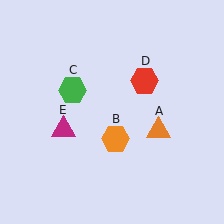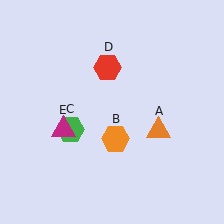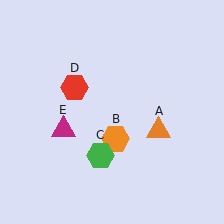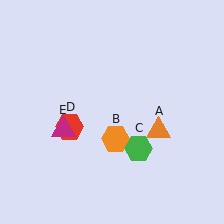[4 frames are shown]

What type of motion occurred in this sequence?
The green hexagon (object C), red hexagon (object D) rotated counterclockwise around the center of the scene.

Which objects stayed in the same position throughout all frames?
Orange triangle (object A) and orange hexagon (object B) and magenta triangle (object E) remained stationary.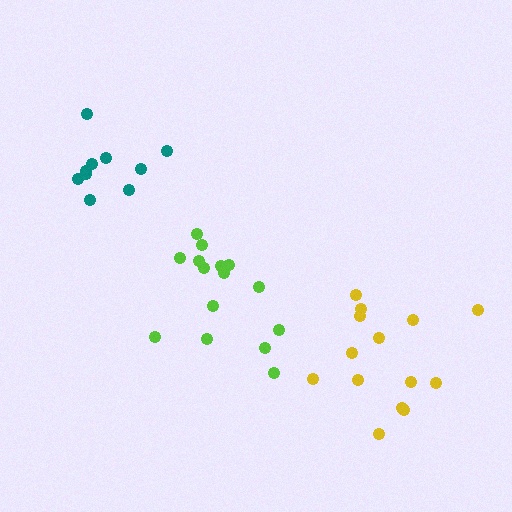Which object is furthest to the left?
The teal cluster is leftmost.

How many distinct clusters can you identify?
There are 3 distinct clusters.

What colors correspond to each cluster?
The clusters are colored: lime, teal, yellow.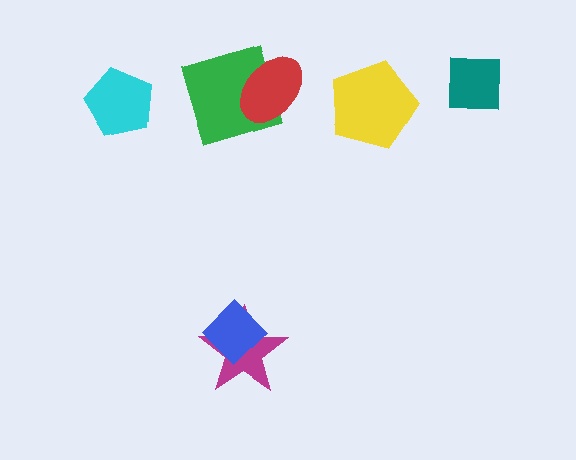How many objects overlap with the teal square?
0 objects overlap with the teal square.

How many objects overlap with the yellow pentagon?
0 objects overlap with the yellow pentagon.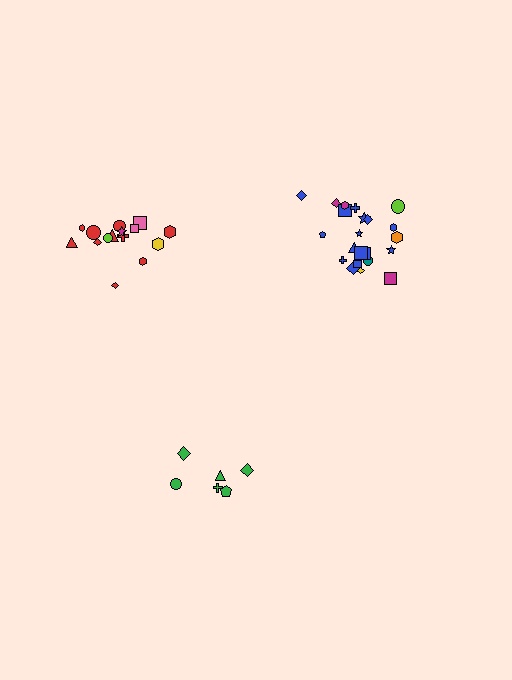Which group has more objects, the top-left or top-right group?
The top-right group.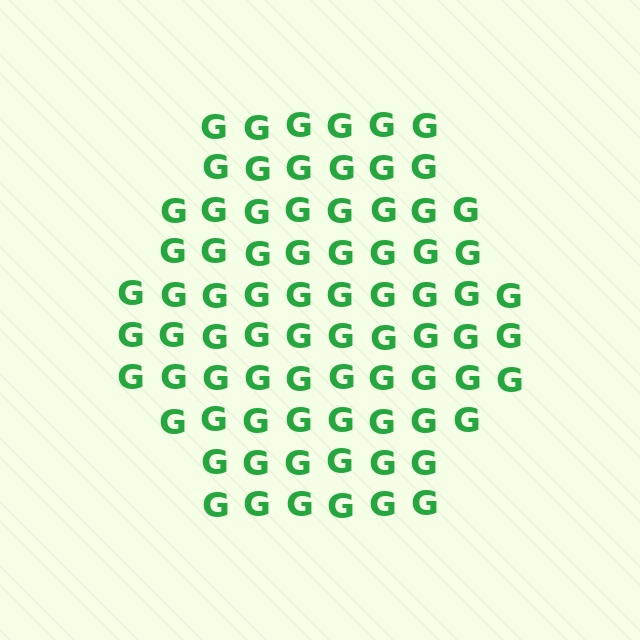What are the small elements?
The small elements are letter G's.